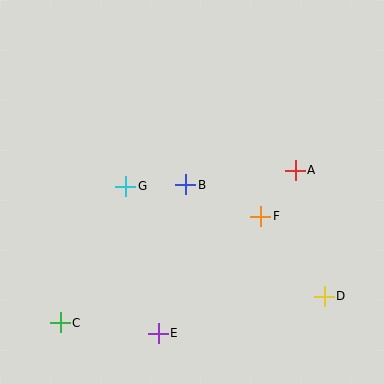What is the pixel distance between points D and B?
The distance between D and B is 178 pixels.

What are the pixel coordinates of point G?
Point G is at (126, 186).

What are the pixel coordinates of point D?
Point D is at (324, 296).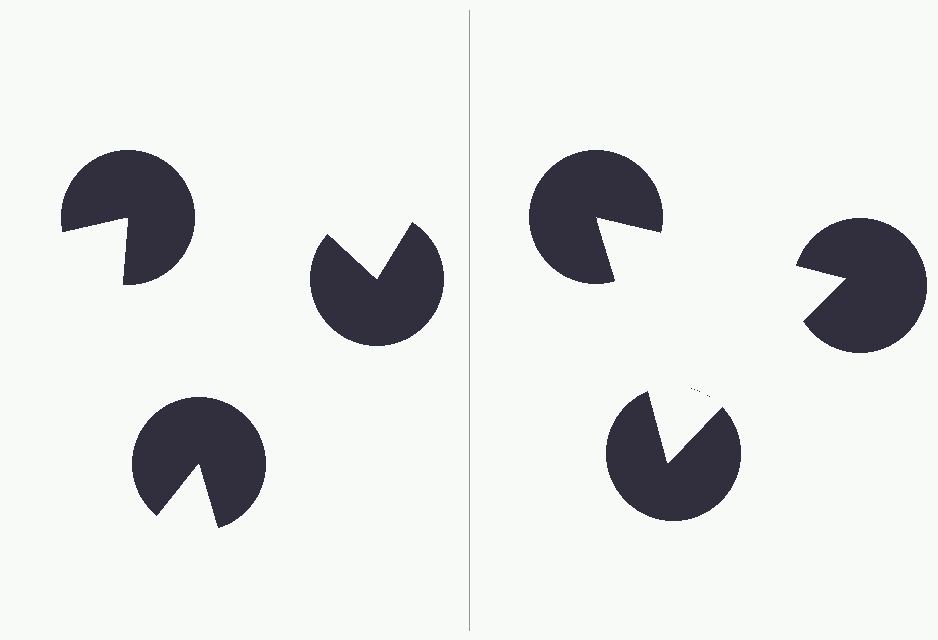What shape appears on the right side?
An illusory triangle.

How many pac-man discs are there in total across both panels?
6 — 3 on each side.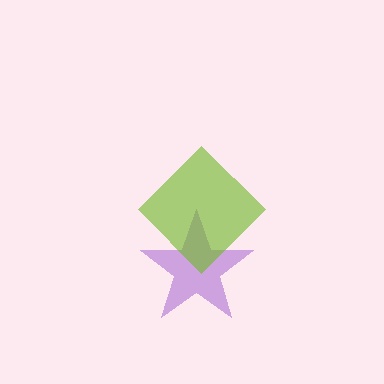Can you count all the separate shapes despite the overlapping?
Yes, there are 2 separate shapes.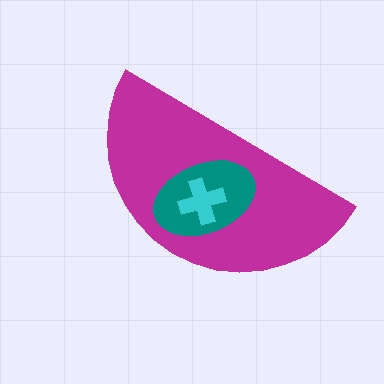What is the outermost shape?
The magenta semicircle.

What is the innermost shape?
The cyan cross.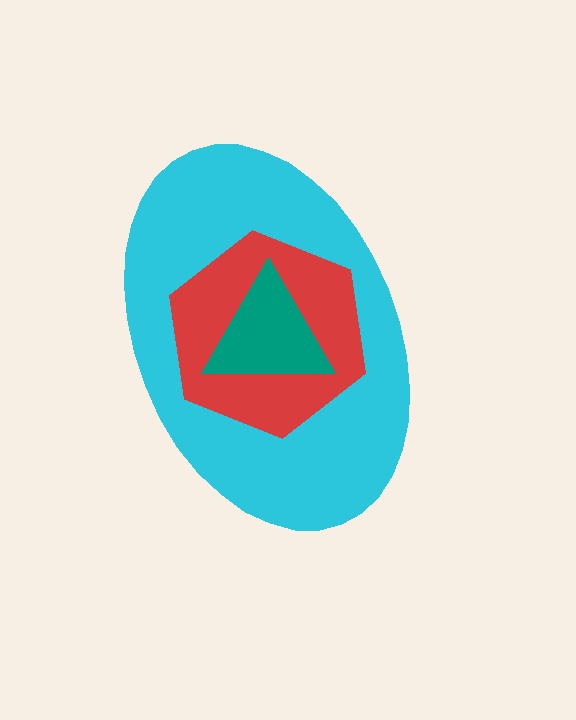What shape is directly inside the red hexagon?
The teal triangle.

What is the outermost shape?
The cyan ellipse.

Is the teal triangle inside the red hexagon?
Yes.